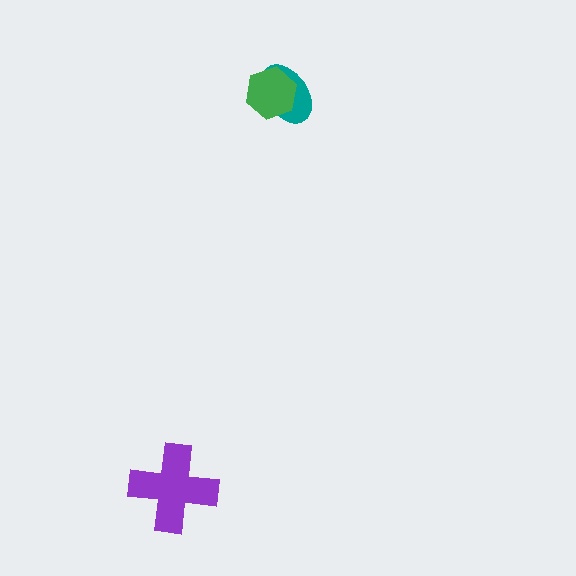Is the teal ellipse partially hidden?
Yes, it is partially covered by another shape.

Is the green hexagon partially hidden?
No, no other shape covers it.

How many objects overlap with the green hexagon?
1 object overlaps with the green hexagon.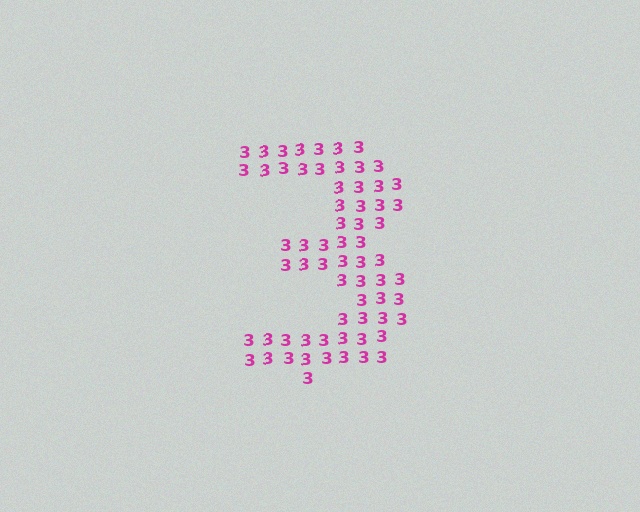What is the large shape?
The large shape is the digit 3.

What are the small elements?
The small elements are digit 3's.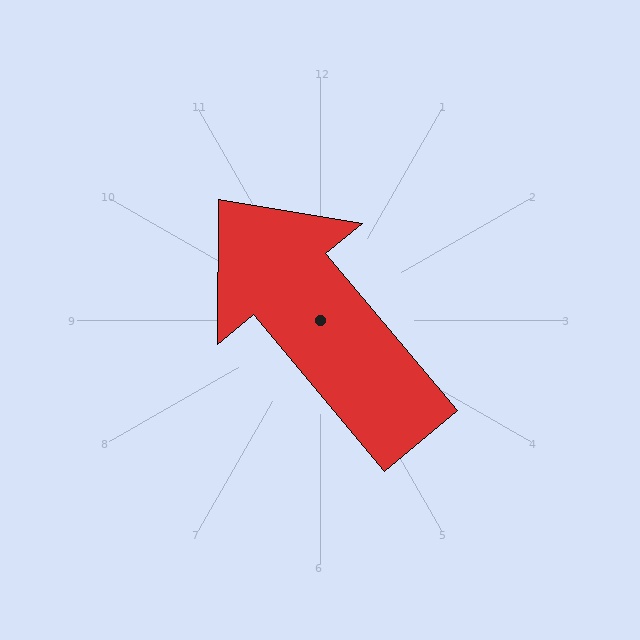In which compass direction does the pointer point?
Northwest.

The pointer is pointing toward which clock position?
Roughly 11 o'clock.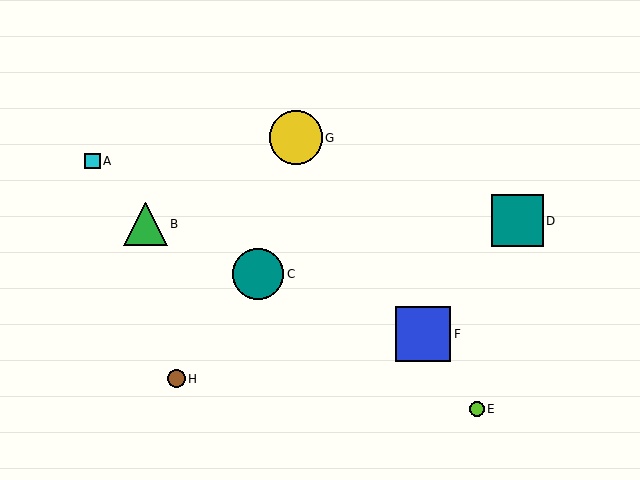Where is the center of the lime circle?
The center of the lime circle is at (477, 409).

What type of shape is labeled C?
Shape C is a teal circle.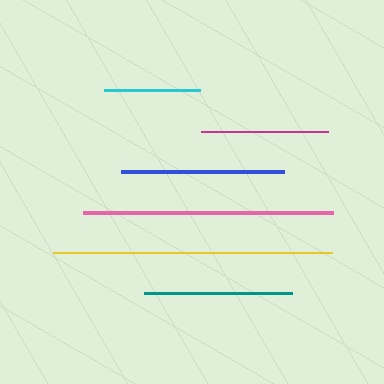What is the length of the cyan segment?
The cyan segment is approximately 96 pixels long.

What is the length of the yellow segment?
The yellow segment is approximately 279 pixels long.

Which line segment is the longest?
The yellow line is the longest at approximately 279 pixels.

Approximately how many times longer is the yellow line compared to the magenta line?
The yellow line is approximately 2.2 times the length of the magenta line.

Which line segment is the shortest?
The cyan line is the shortest at approximately 96 pixels.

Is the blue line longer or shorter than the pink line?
The pink line is longer than the blue line.